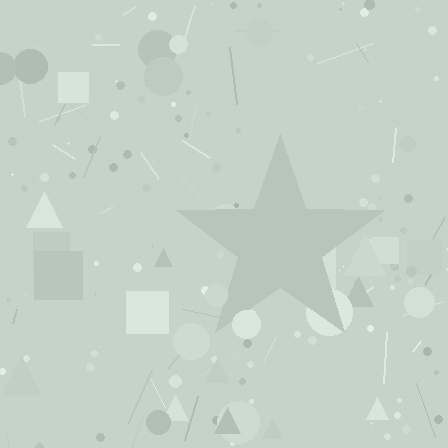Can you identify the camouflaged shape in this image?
The camouflaged shape is a star.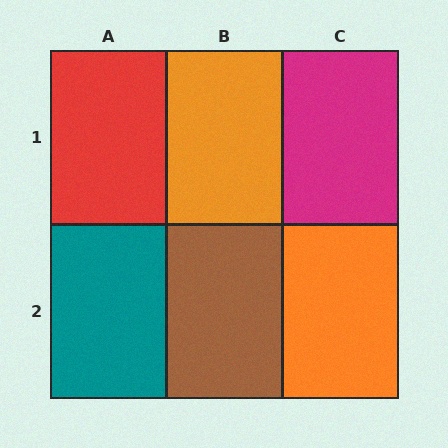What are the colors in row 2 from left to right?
Teal, brown, orange.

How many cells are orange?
2 cells are orange.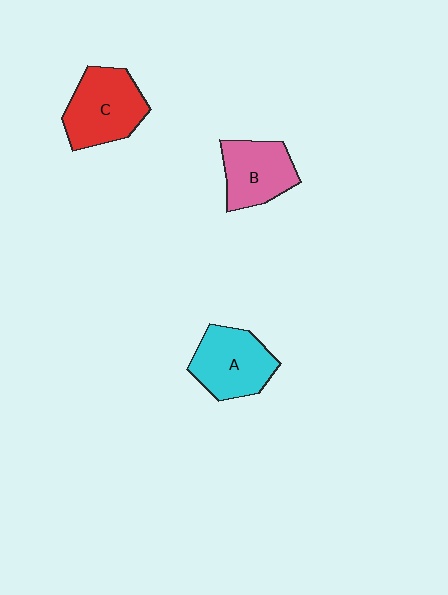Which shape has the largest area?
Shape C (red).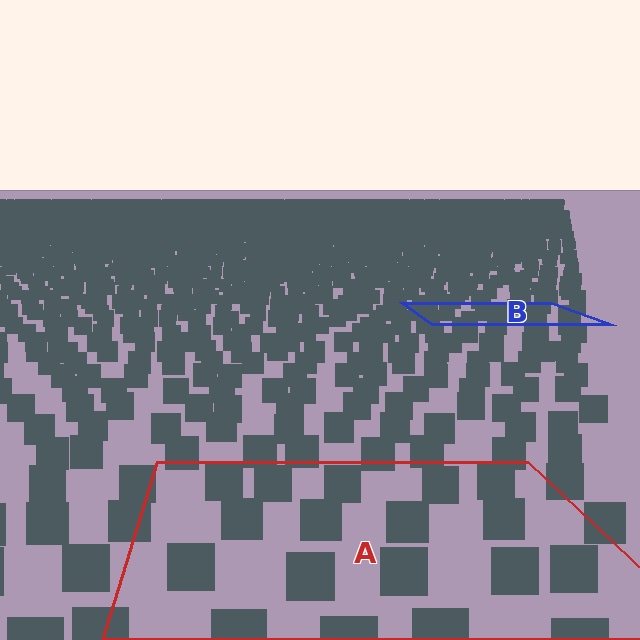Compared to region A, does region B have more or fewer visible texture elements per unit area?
Region B has more texture elements per unit area — they are packed more densely because it is farther away.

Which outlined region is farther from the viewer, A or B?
Region B is farther from the viewer — the texture elements inside it appear smaller and more densely packed.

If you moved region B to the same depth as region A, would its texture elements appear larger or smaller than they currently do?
They would appear larger. At a closer depth, the same texture elements are projected at a bigger on-screen size.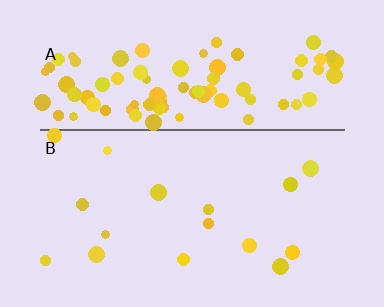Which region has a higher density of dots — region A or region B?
A (the top).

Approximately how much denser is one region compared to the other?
Approximately 6.0× — region A over region B.